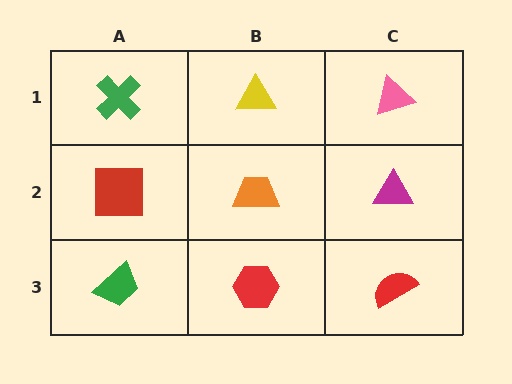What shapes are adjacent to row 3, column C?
A magenta triangle (row 2, column C), a red hexagon (row 3, column B).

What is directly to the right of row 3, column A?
A red hexagon.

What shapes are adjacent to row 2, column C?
A pink triangle (row 1, column C), a red semicircle (row 3, column C), an orange trapezoid (row 2, column B).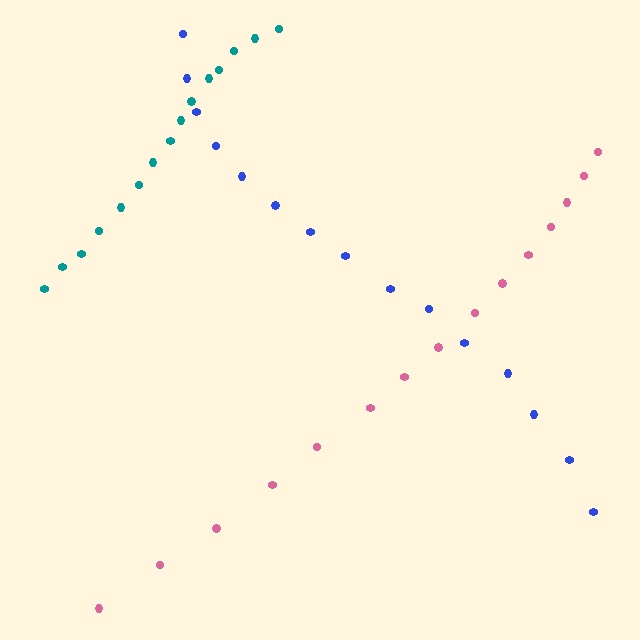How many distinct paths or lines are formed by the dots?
There are 3 distinct paths.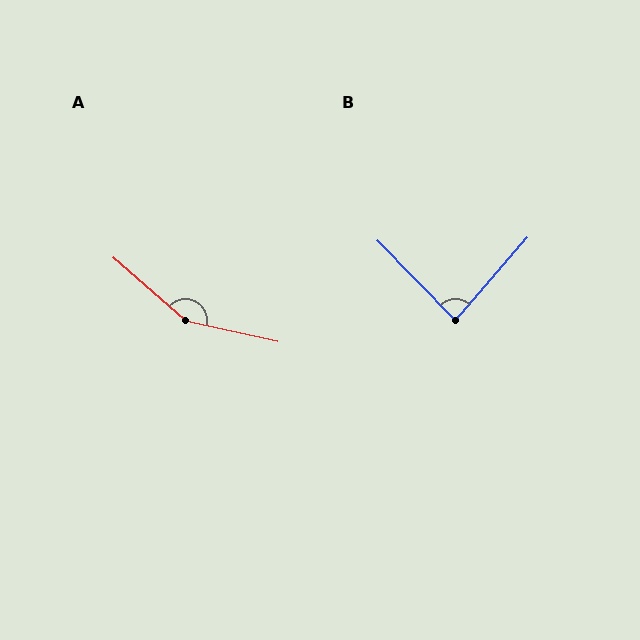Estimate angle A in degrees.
Approximately 151 degrees.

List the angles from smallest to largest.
B (86°), A (151°).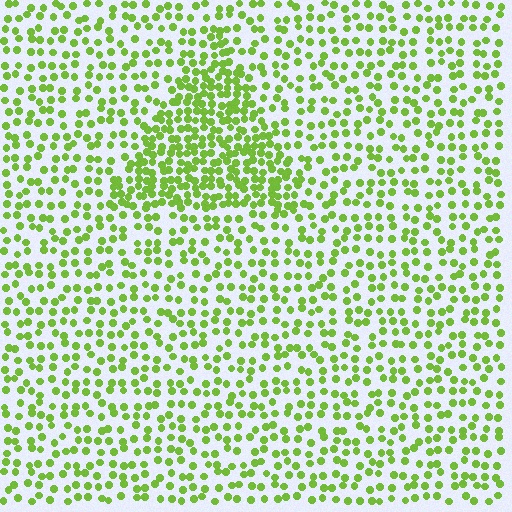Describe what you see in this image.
The image contains small lime elements arranged at two different densities. A triangle-shaped region is visible where the elements are more densely packed than the surrounding area.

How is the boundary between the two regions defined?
The boundary is defined by a change in element density (approximately 2.0x ratio). All elements are the same color, size, and shape.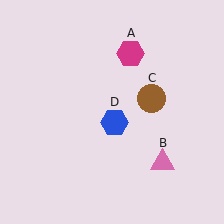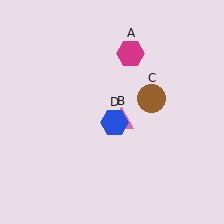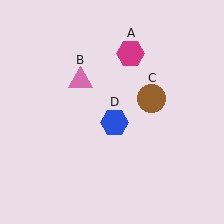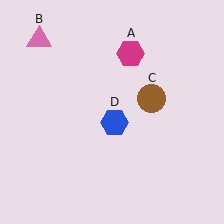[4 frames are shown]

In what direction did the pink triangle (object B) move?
The pink triangle (object B) moved up and to the left.